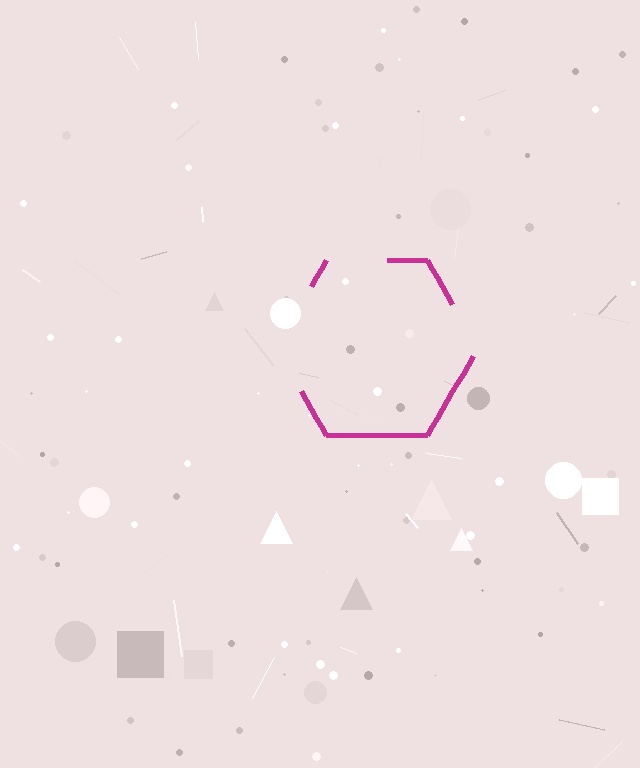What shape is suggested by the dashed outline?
The dashed outline suggests a hexagon.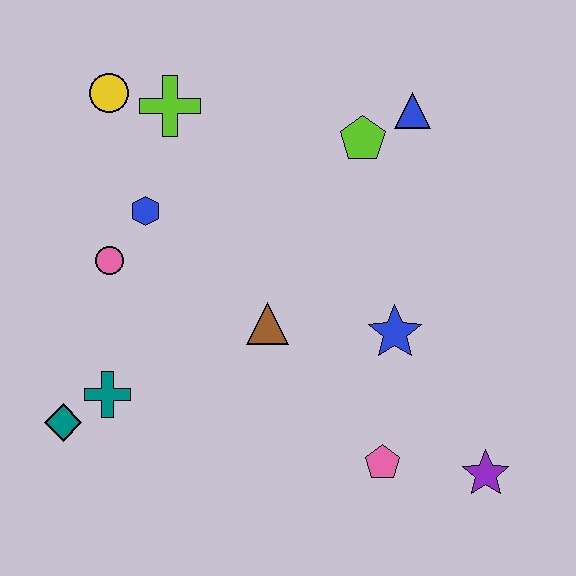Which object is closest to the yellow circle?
The lime cross is closest to the yellow circle.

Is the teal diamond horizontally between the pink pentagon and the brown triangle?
No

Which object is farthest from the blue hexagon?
The purple star is farthest from the blue hexagon.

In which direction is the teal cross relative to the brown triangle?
The teal cross is to the left of the brown triangle.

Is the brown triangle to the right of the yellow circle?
Yes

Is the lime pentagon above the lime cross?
No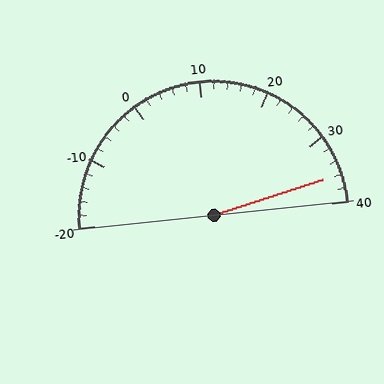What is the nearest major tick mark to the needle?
The nearest major tick mark is 40.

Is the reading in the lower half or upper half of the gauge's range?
The reading is in the upper half of the range (-20 to 40).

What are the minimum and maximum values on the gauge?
The gauge ranges from -20 to 40.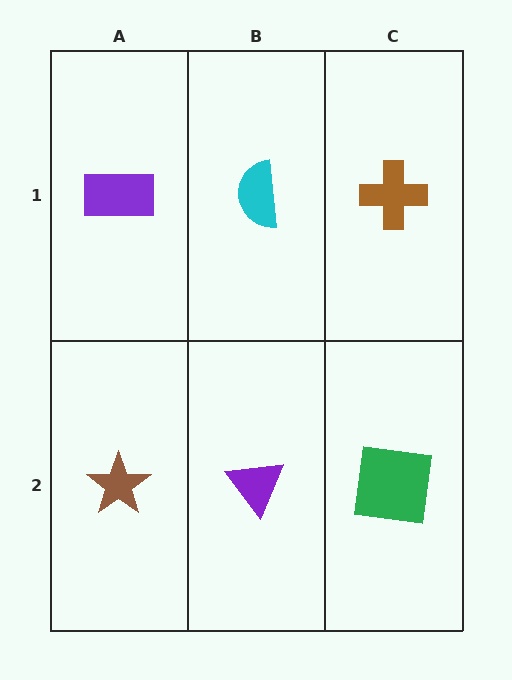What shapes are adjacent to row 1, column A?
A brown star (row 2, column A), a cyan semicircle (row 1, column B).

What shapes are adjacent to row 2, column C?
A brown cross (row 1, column C), a purple triangle (row 2, column B).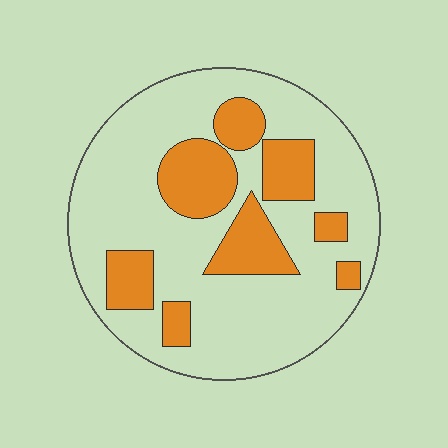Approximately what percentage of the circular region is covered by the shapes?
Approximately 25%.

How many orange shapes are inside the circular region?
8.